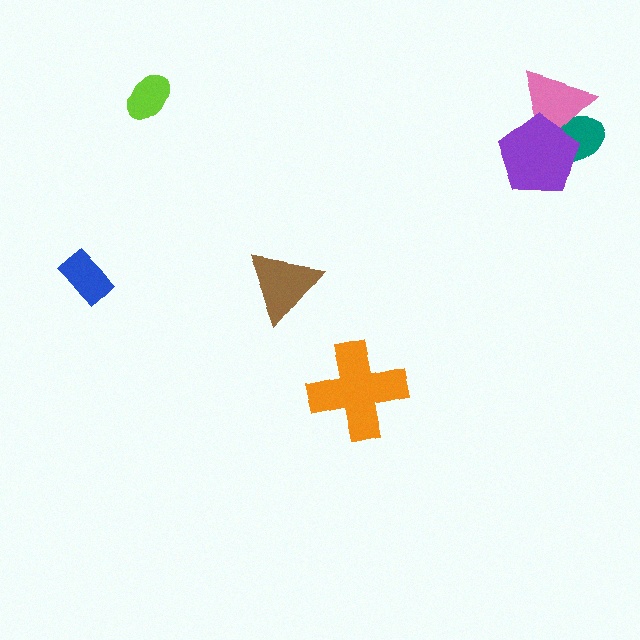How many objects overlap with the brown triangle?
0 objects overlap with the brown triangle.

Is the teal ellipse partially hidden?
Yes, it is partially covered by another shape.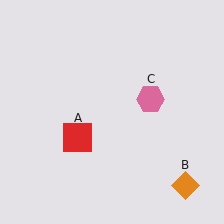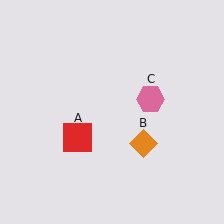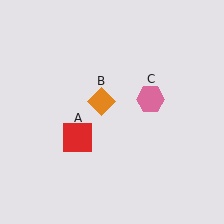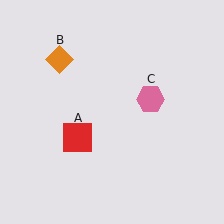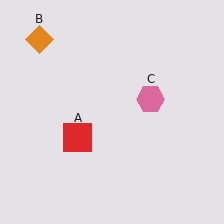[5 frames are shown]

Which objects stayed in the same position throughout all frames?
Red square (object A) and pink hexagon (object C) remained stationary.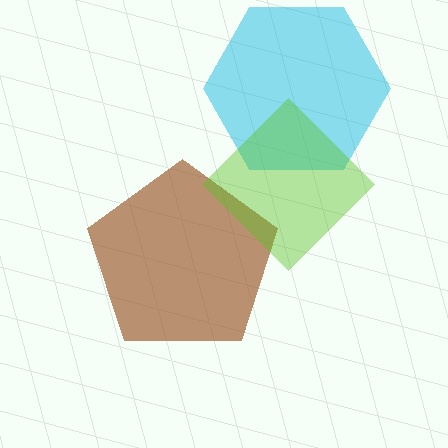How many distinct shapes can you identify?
There are 3 distinct shapes: a cyan hexagon, a brown pentagon, a lime diamond.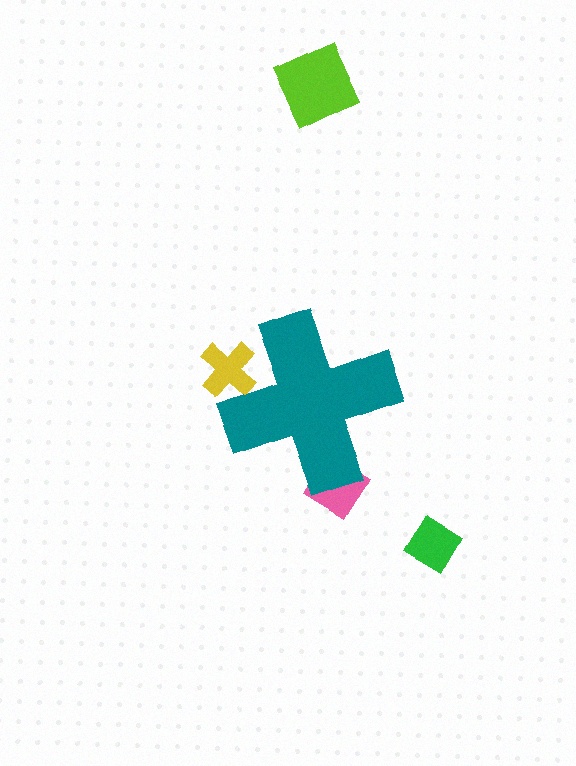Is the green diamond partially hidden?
No, the green diamond is fully visible.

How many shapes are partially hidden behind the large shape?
2 shapes are partially hidden.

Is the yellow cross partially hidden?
Yes, the yellow cross is partially hidden behind the teal cross.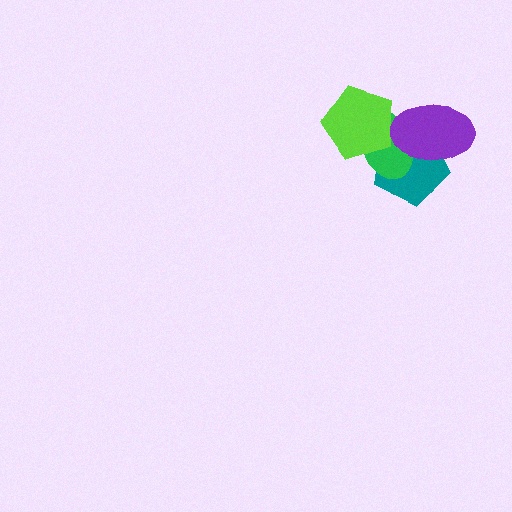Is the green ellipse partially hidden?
Yes, it is partially covered by another shape.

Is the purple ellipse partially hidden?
No, no other shape covers it.